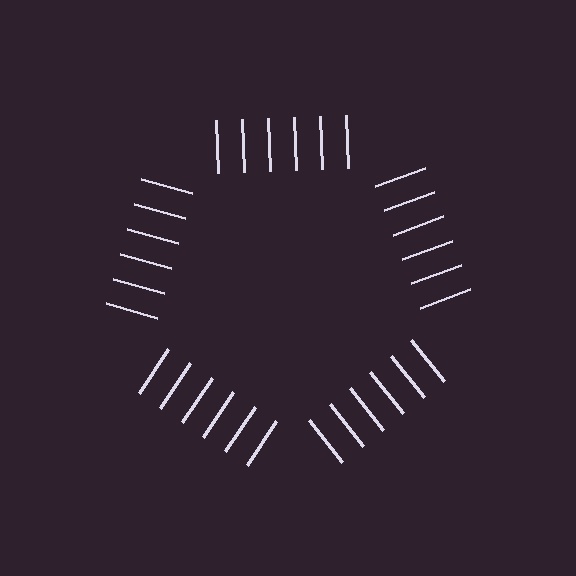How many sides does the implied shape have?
5 sides — the line-ends trace a pentagon.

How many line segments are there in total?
30 — 6 along each of the 5 edges.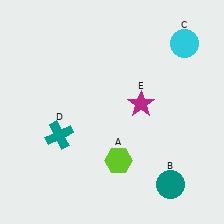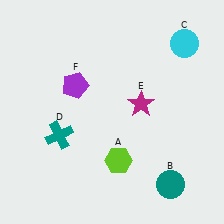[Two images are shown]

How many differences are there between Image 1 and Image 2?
There is 1 difference between the two images.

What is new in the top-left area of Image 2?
A purple pentagon (F) was added in the top-left area of Image 2.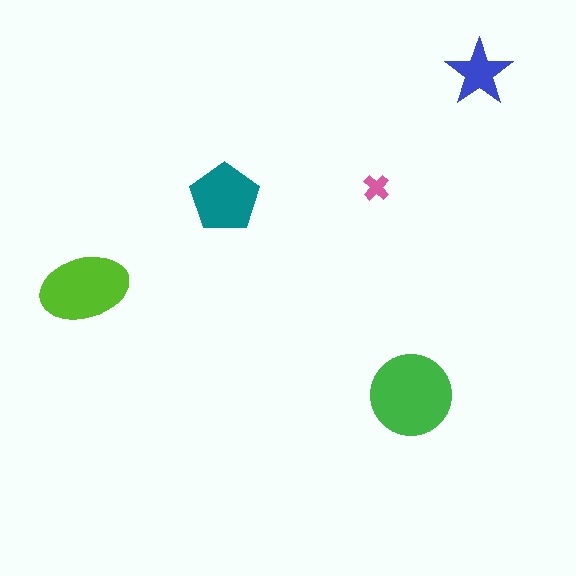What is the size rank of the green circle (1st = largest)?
1st.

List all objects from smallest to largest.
The pink cross, the blue star, the teal pentagon, the lime ellipse, the green circle.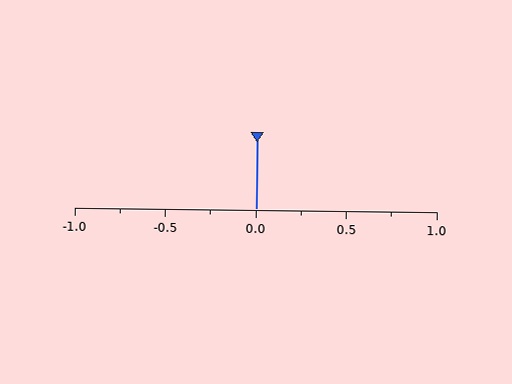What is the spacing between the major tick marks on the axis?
The major ticks are spaced 0.5 apart.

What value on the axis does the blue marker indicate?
The marker indicates approximately 0.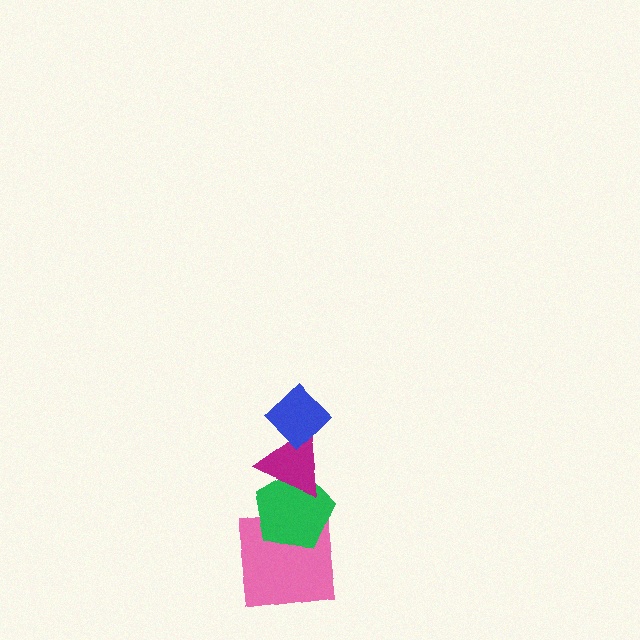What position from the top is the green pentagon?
The green pentagon is 3rd from the top.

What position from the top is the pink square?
The pink square is 4th from the top.